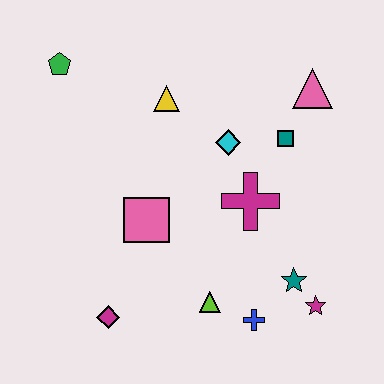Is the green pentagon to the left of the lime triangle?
Yes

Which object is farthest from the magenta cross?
The green pentagon is farthest from the magenta cross.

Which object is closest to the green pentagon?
The yellow triangle is closest to the green pentagon.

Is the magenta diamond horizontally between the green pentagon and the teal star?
Yes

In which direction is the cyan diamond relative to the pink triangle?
The cyan diamond is to the left of the pink triangle.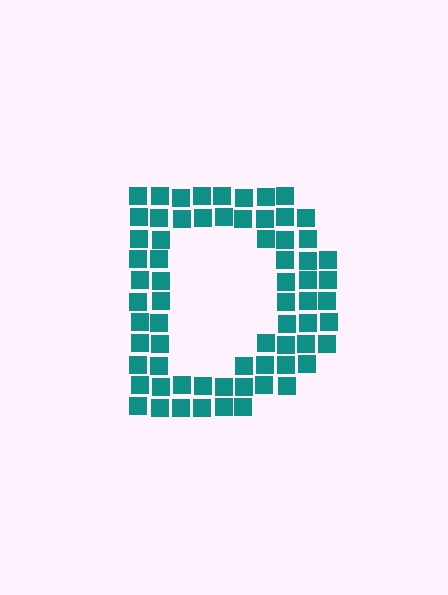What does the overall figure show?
The overall figure shows the letter D.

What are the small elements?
The small elements are squares.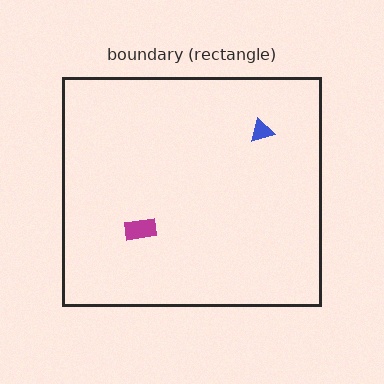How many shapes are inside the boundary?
2 inside, 0 outside.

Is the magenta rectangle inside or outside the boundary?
Inside.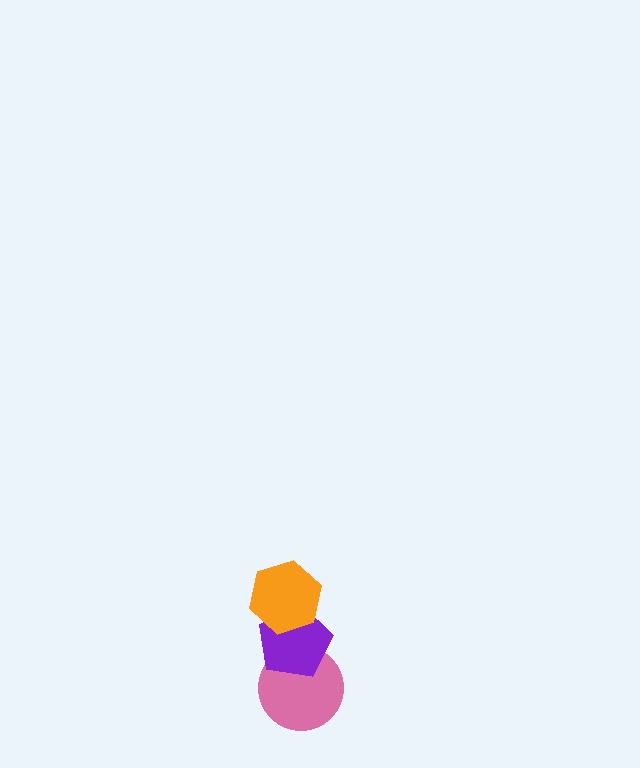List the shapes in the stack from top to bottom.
From top to bottom: the orange hexagon, the purple pentagon, the pink circle.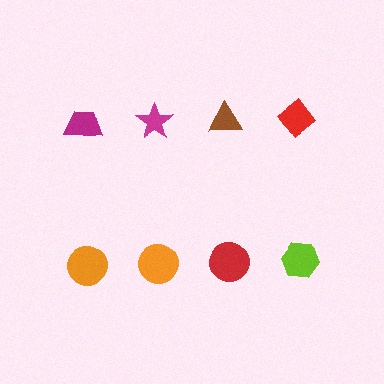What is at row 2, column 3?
A red circle.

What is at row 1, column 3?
A brown triangle.